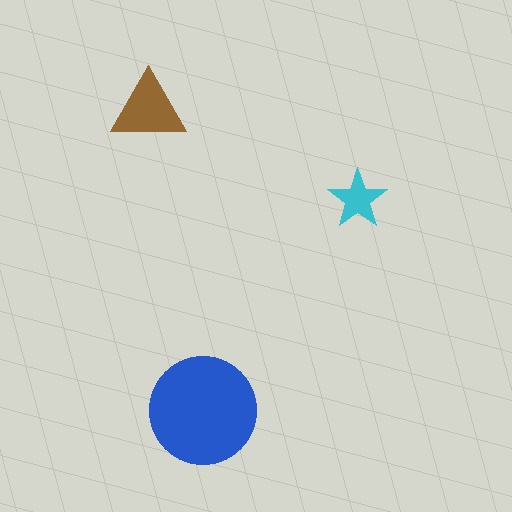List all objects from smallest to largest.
The cyan star, the brown triangle, the blue circle.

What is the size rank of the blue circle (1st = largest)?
1st.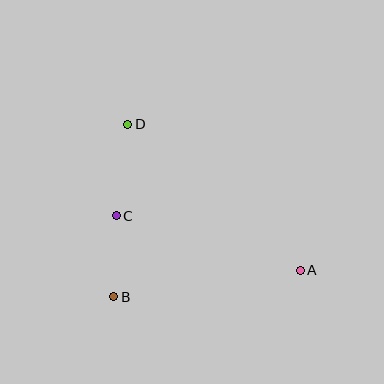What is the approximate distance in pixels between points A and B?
The distance between A and B is approximately 189 pixels.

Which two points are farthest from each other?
Points A and D are farthest from each other.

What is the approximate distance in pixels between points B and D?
The distance between B and D is approximately 174 pixels.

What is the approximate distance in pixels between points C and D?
The distance between C and D is approximately 92 pixels.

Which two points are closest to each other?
Points B and C are closest to each other.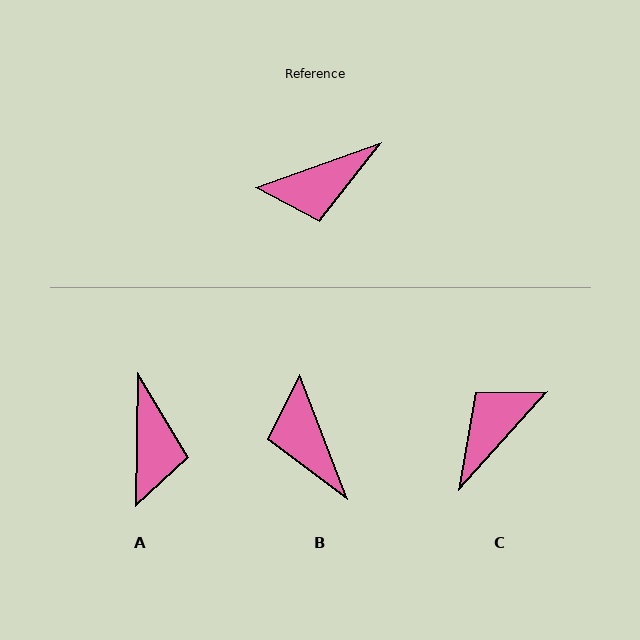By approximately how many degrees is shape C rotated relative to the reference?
Approximately 152 degrees clockwise.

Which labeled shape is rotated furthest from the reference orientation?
C, about 152 degrees away.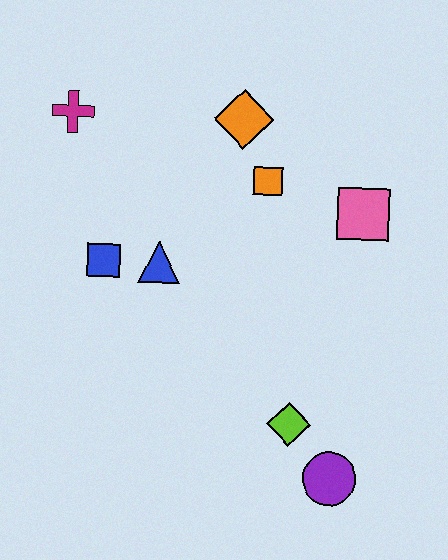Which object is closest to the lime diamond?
The purple circle is closest to the lime diamond.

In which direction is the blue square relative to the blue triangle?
The blue square is to the left of the blue triangle.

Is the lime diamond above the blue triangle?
No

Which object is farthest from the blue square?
The purple circle is farthest from the blue square.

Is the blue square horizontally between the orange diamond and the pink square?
No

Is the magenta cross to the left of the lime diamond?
Yes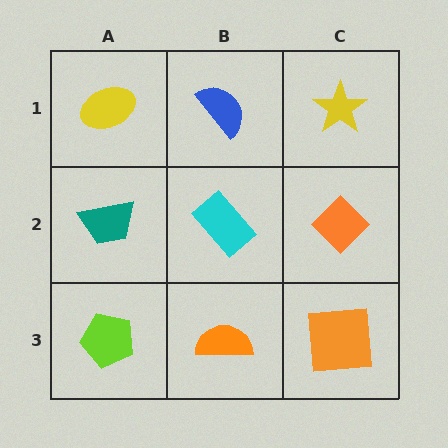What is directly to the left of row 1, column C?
A blue semicircle.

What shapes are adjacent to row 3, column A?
A teal trapezoid (row 2, column A), an orange semicircle (row 3, column B).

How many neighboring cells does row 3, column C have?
2.